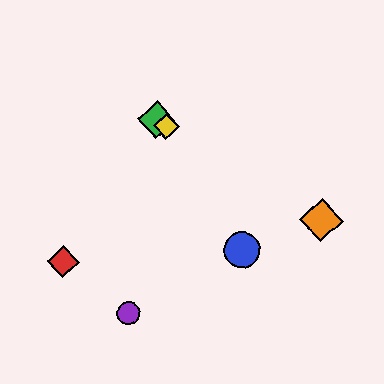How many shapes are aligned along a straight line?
3 shapes (the green diamond, the yellow diamond, the orange diamond) are aligned along a straight line.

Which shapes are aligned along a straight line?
The green diamond, the yellow diamond, the orange diamond are aligned along a straight line.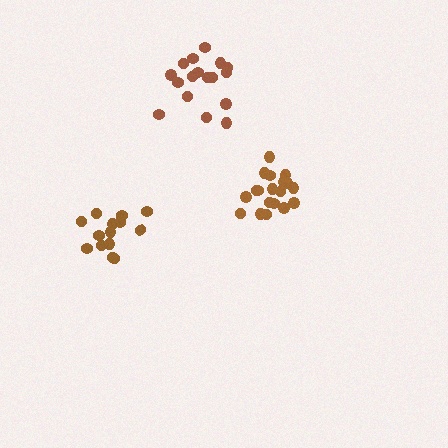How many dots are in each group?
Group 1: 19 dots, Group 2: 14 dots, Group 3: 17 dots (50 total).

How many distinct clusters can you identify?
There are 3 distinct clusters.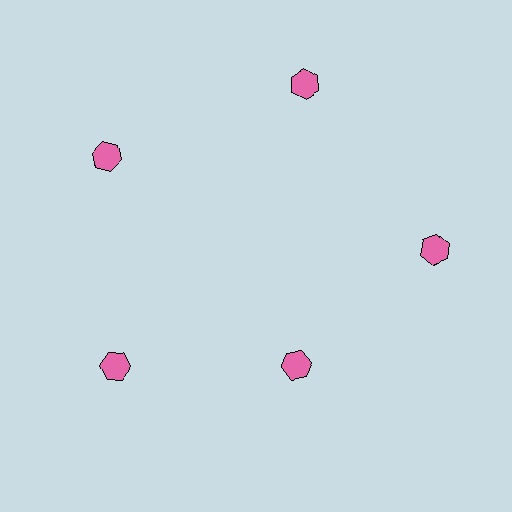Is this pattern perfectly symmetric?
No. The 5 pink hexagons are arranged in a ring, but one element near the 5 o'clock position is pulled inward toward the center, breaking the 5-fold rotational symmetry.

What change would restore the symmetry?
The symmetry would be restored by moving it outward, back onto the ring so that all 5 hexagons sit at equal angles and equal distance from the center.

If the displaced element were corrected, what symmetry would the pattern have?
It would have 5-fold rotational symmetry — the pattern would map onto itself every 72 degrees.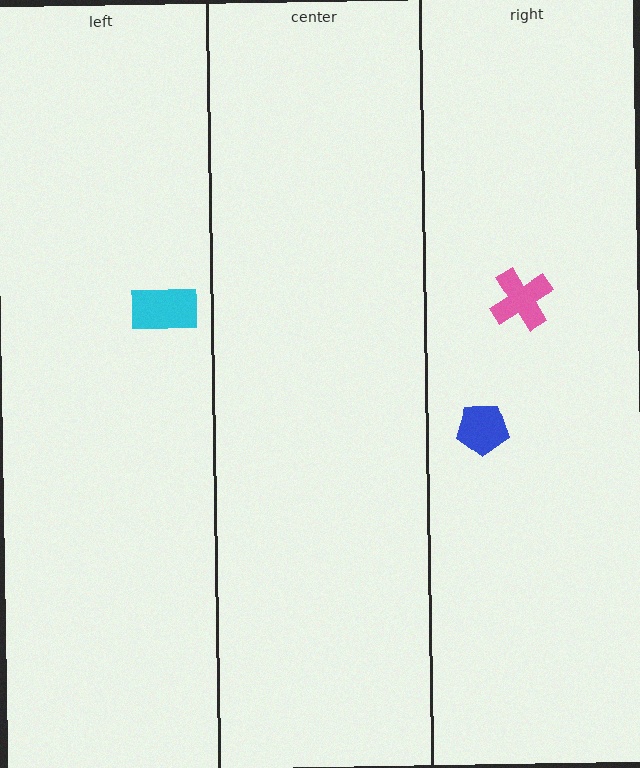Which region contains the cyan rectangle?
The left region.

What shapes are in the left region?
The cyan rectangle.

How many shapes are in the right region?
2.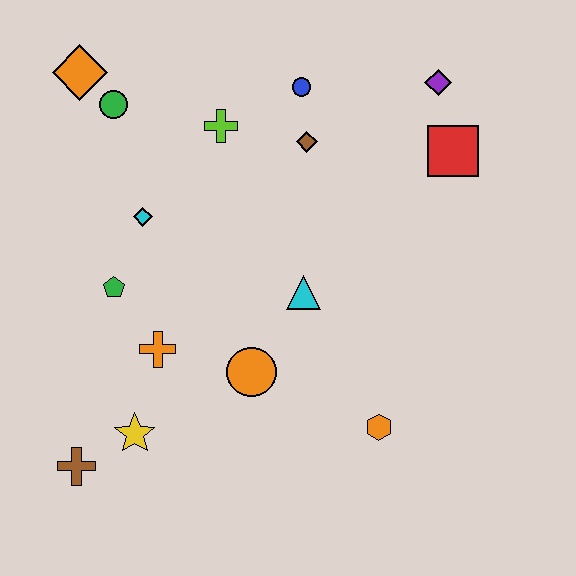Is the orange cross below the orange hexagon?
No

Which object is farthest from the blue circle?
The brown cross is farthest from the blue circle.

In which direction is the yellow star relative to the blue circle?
The yellow star is below the blue circle.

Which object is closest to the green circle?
The orange diamond is closest to the green circle.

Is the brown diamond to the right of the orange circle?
Yes